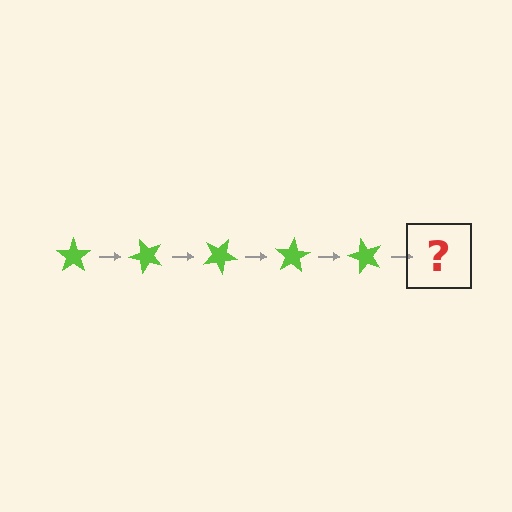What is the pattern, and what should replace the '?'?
The pattern is that the star rotates 50 degrees each step. The '?' should be a lime star rotated 250 degrees.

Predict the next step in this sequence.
The next step is a lime star rotated 250 degrees.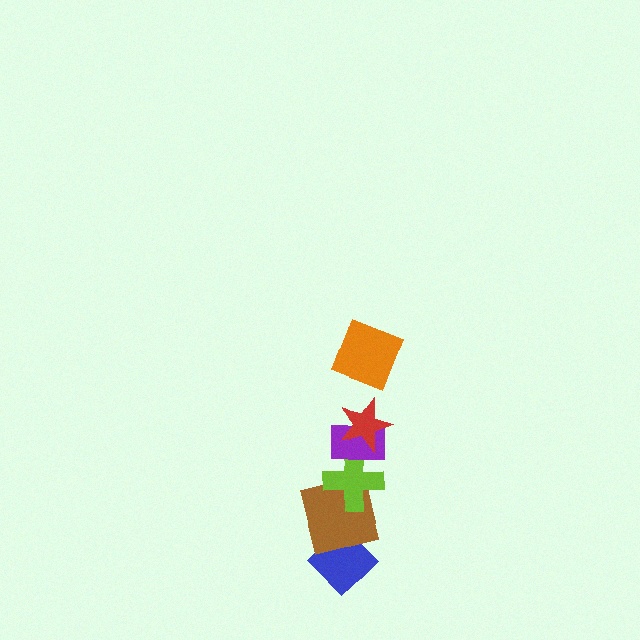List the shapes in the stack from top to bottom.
From top to bottom: the orange square, the red star, the purple rectangle, the lime cross, the brown square, the blue diamond.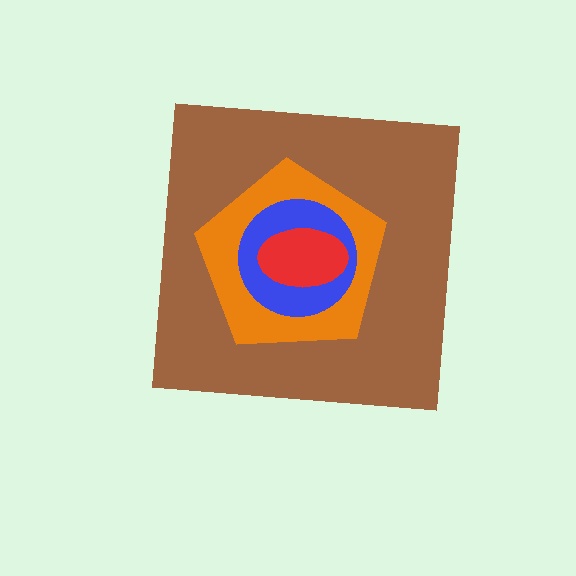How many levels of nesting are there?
4.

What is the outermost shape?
The brown square.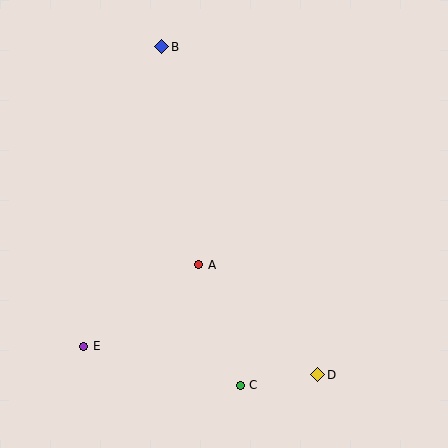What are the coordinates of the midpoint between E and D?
The midpoint between E and D is at (201, 360).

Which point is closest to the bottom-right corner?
Point D is closest to the bottom-right corner.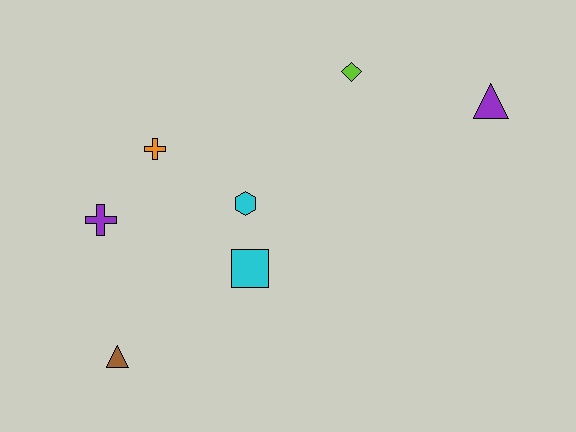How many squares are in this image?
There is 1 square.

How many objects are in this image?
There are 7 objects.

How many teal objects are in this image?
There are no teal objects.